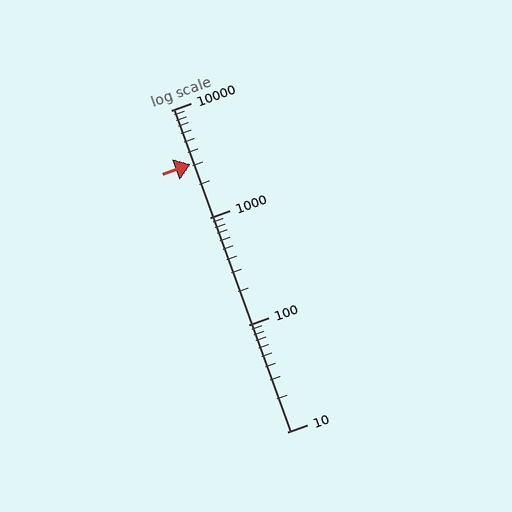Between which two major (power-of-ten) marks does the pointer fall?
The pointer is between 1000 and 10000.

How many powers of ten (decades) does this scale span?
The scale spans 3 decades, from 10 to 10000.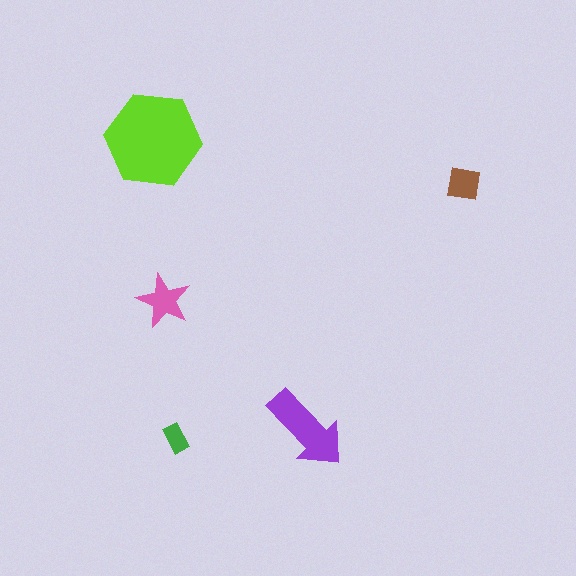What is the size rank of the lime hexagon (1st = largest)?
1st.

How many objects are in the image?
There are 5 objects in the image.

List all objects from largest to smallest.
The lime hexagon, the purple arrow, the pink star, the brown square, the green rectangle.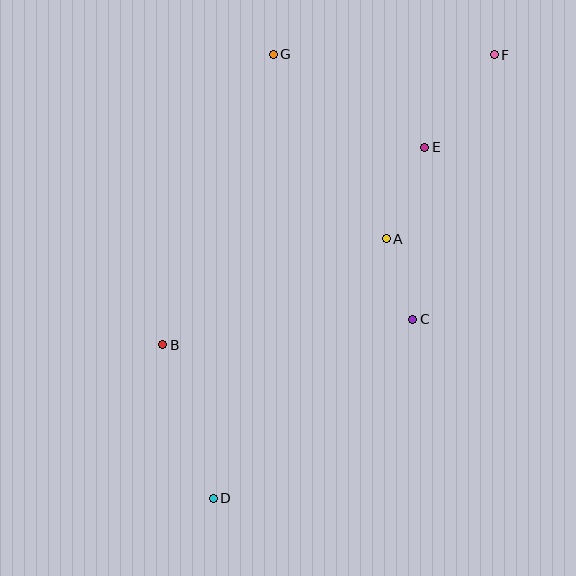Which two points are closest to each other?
Points A and C are closest to each other.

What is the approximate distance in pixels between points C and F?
The distance between C and F is approximately 277 pixels.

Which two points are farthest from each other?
Points D and F are farthest from each other.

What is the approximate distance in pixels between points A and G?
The distance between A and G is approximately 216 pixels.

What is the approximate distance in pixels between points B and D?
The distance between B and D is approximately 162 pixels.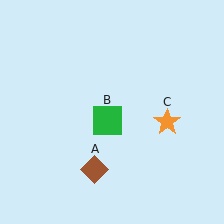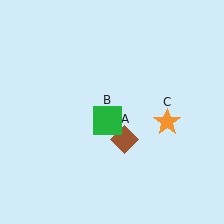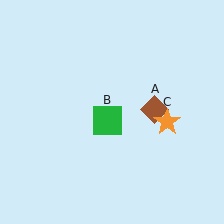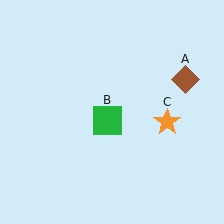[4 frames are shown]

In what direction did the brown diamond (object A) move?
The brown diamond (object A) moved up and to the right.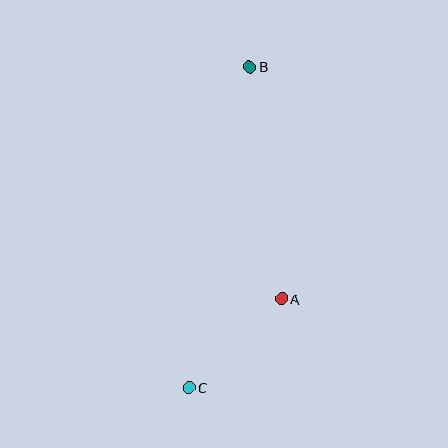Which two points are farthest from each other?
Points B and C are farthest from each other.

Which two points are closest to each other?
Points A and C are closest to each other.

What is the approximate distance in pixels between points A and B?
The distance between A and B is approximately 234 pixels.